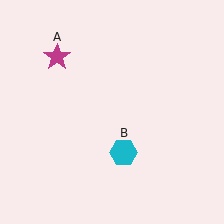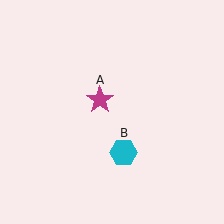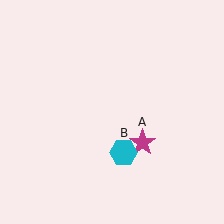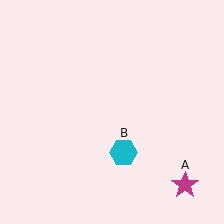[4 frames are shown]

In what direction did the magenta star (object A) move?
The magenta star (object A) moved down and to the right.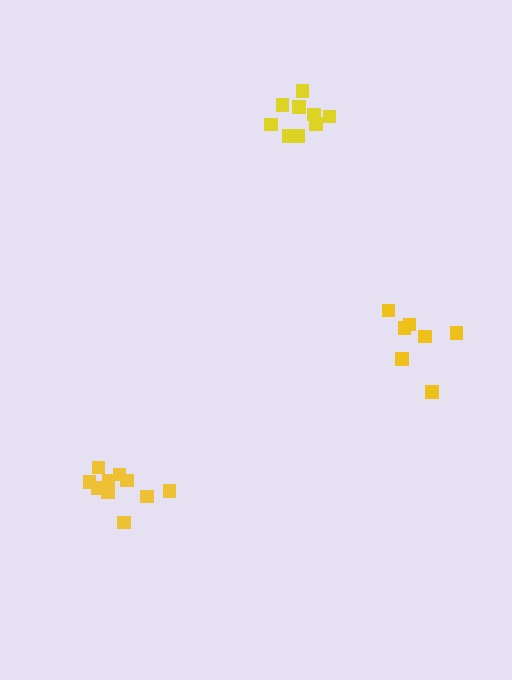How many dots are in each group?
Group 1: 9 dots, Group 2: 7 dots, Group 3: 10 dots (26 total).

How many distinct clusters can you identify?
There are 3 distinct clusters.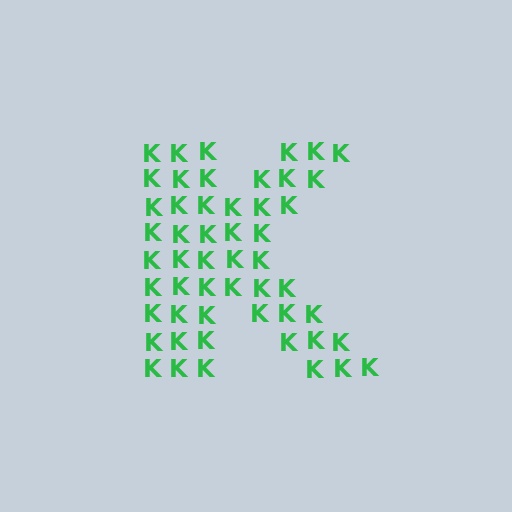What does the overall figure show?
The overall figure shows the letter K.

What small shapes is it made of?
It is made of small letter K's.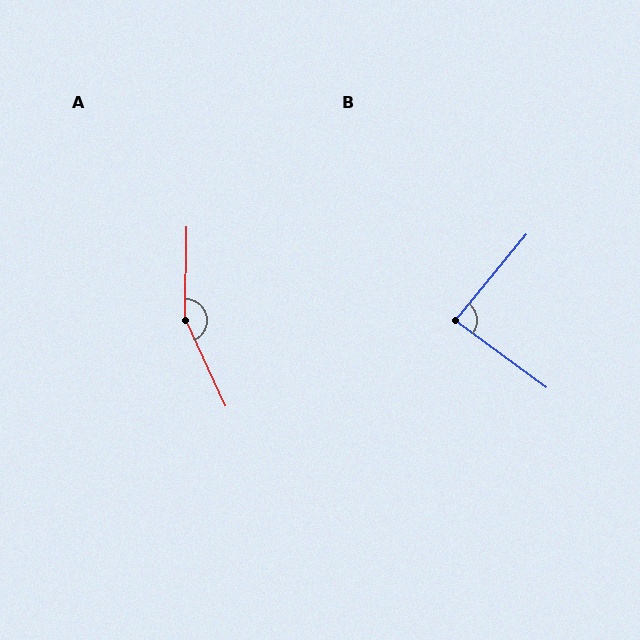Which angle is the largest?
A, at approximately 154 degrees.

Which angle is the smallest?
B, at approximately 86 degrees.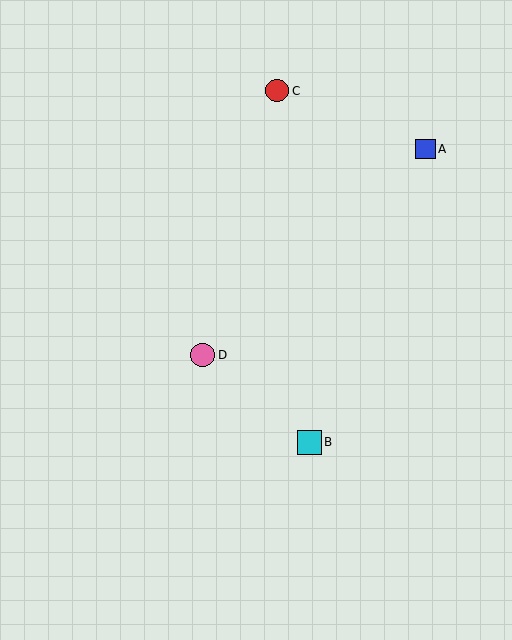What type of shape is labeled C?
Shape C is a red circle.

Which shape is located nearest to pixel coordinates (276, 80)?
The red circle (labeled C) at (277, 91) is nearest to that location.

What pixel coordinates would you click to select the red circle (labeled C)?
Click at (277, 91) to select the red circle C.